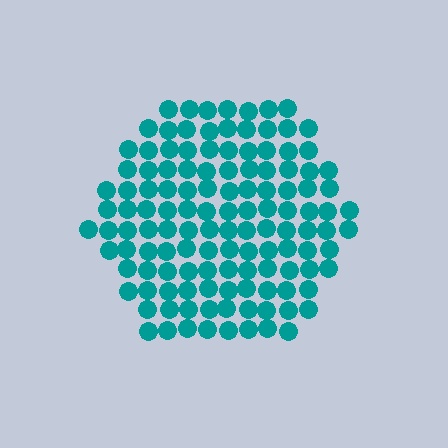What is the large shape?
The large shape is a hexagon.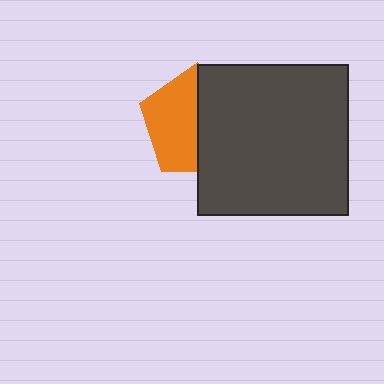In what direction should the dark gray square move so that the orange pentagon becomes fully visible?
The dark gray square should move right. That is the shortest direction to clear the overlap and leave the orange pentagon fully visible.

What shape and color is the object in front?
The object in front is a dark gray square.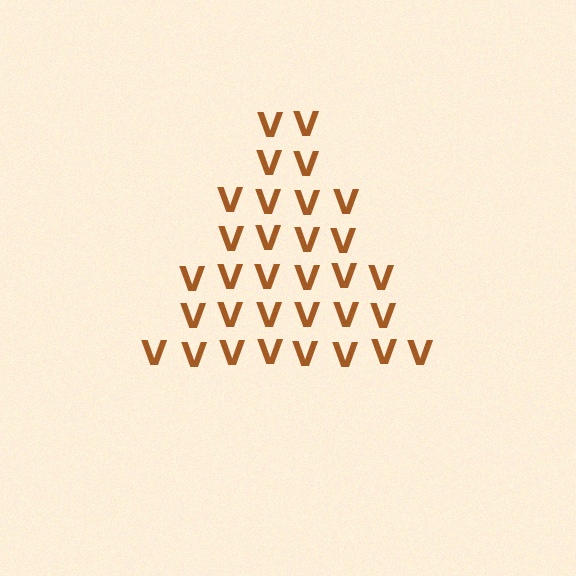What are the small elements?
The small elements are letter V's.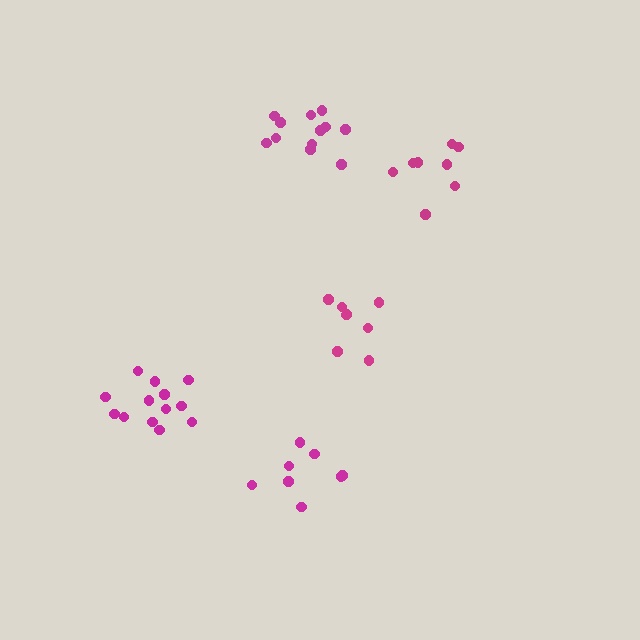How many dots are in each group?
Group 1: 8 dots, Group 2: 8 dots, Group 3: 13 dots, Group 4: 12 dots, Group 5: 8 dots (49 total).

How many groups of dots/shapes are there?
There are 5 groups.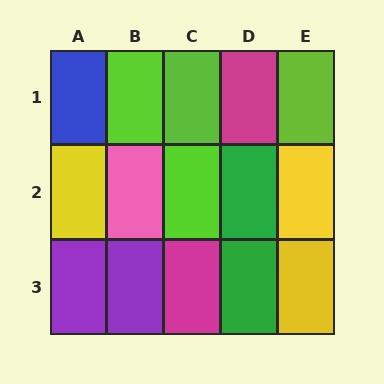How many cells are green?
2 cells are green.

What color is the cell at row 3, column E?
Yellow.